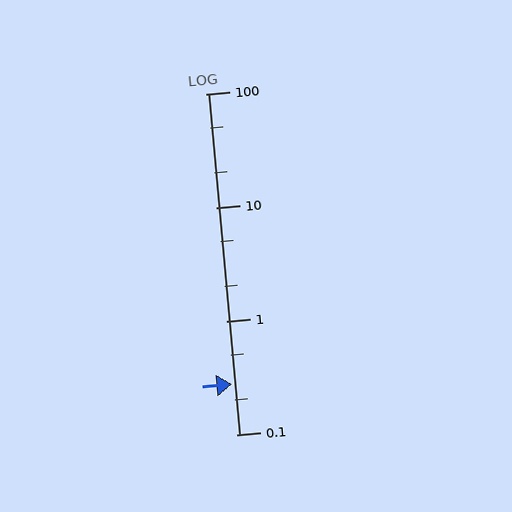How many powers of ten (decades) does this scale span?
The scale spans 3 decades, from 0.1 to 100.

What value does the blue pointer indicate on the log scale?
The pointer indicates approximately 0.28.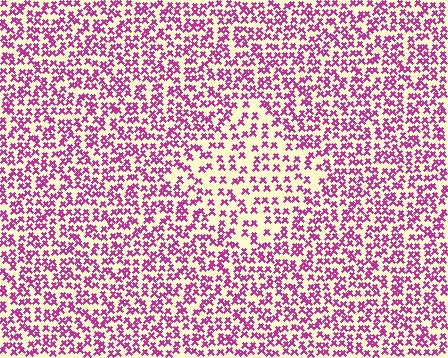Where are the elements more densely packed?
The elements are more densely packed outside the diamond boundary.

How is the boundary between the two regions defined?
The boundary is defined by a change in element density (approximately 1.7x ratio). All elements are the same color, size, and shape.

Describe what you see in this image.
The image contains small magenta elements arranged at two different densities. A diamond-shaped region is visible where the elements are less densely packed than the surrounding area.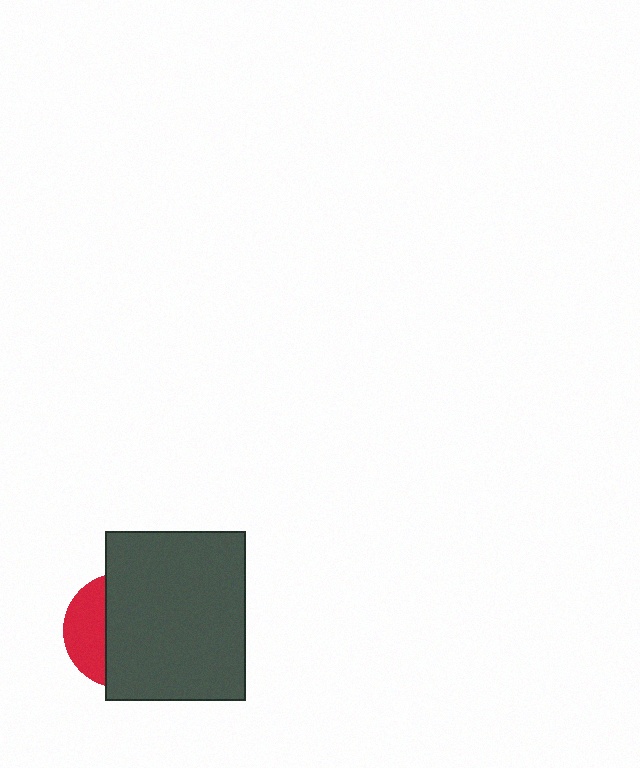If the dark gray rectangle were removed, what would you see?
You would see the complete red circle.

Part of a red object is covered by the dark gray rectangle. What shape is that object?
It is a circle.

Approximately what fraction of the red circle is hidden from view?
Roughly 66% of the red circle is hidden behind the dark gray rectangle.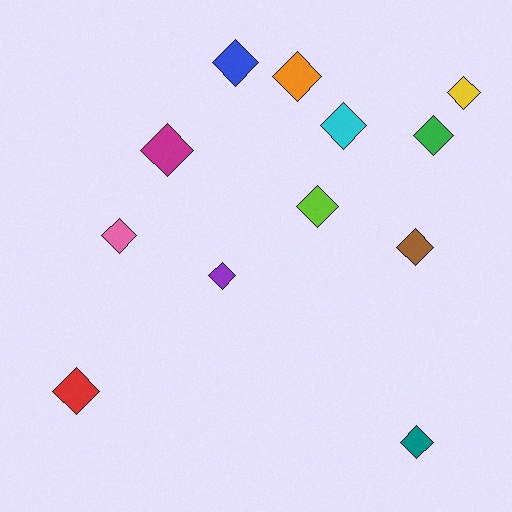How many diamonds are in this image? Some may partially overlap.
There are 12 diamonds.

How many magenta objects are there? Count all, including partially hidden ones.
There is 1 magenta object.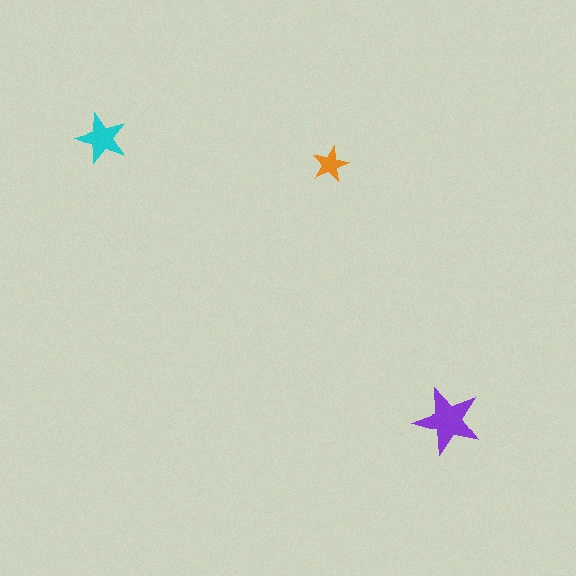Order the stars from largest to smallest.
the purple one, the cyan one, the orange one.